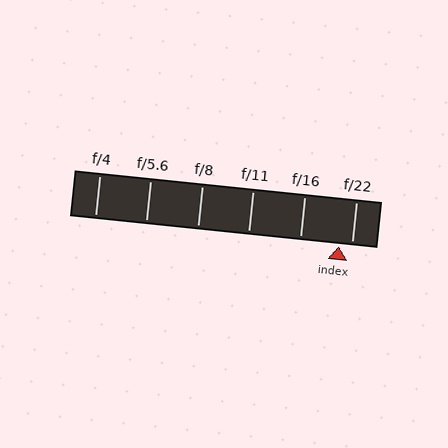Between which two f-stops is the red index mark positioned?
The index mark is between f/16 and f/22.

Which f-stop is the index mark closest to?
The index mark is closest to f/22.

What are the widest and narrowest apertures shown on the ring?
The widest aperture shown is f/4 and the narrowest is f/22.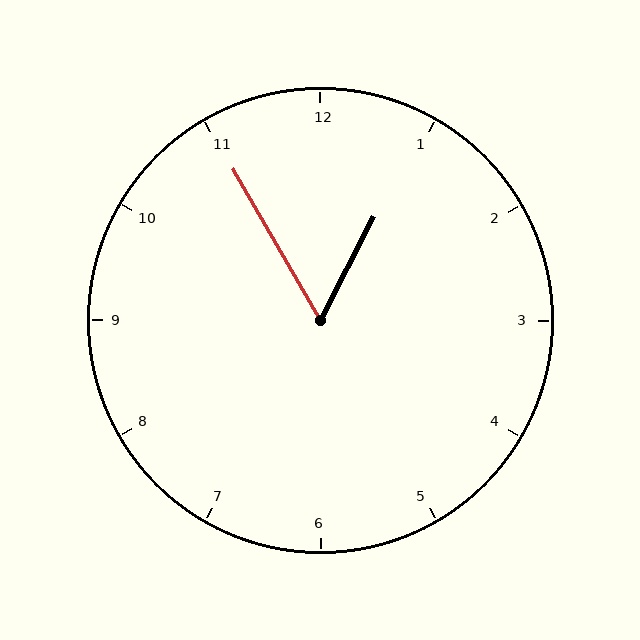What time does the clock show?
12:55.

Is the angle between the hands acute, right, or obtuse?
It is acute.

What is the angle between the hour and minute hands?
Approximately 58 degrees.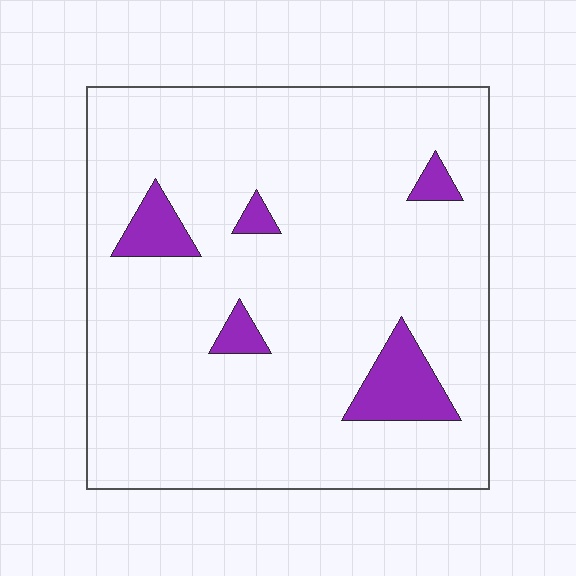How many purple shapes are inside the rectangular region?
5.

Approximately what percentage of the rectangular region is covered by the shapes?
Approximately 10%.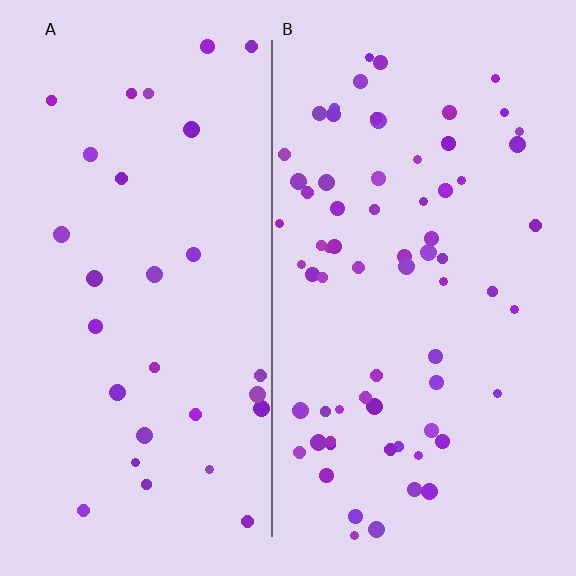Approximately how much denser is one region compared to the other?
Approximately 2.3× — region B over region A.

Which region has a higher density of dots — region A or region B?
B (the right).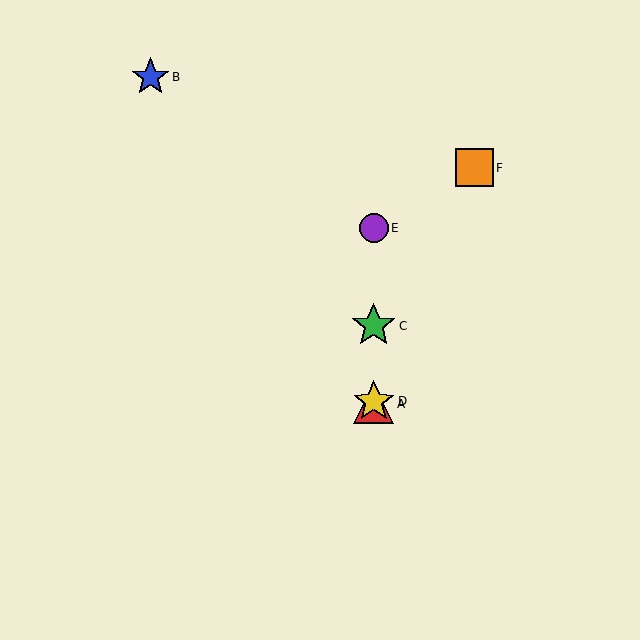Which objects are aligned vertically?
Objects A, C, D, E are aligned vertically.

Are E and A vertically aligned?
Yes, both are at x≈374.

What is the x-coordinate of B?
Object B is at x≈150.